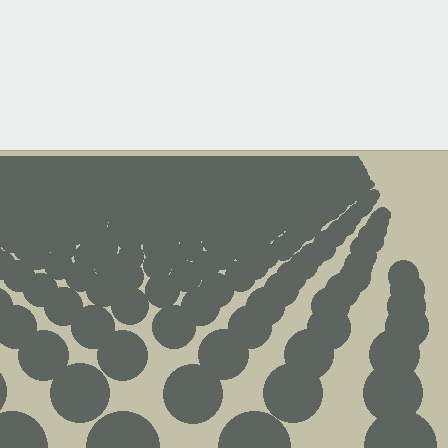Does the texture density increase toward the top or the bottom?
Density increases toward the top.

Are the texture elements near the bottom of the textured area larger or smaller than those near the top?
Larger. Near the bottom, elements are closer to the viewer and appear at a bigger on-screen size.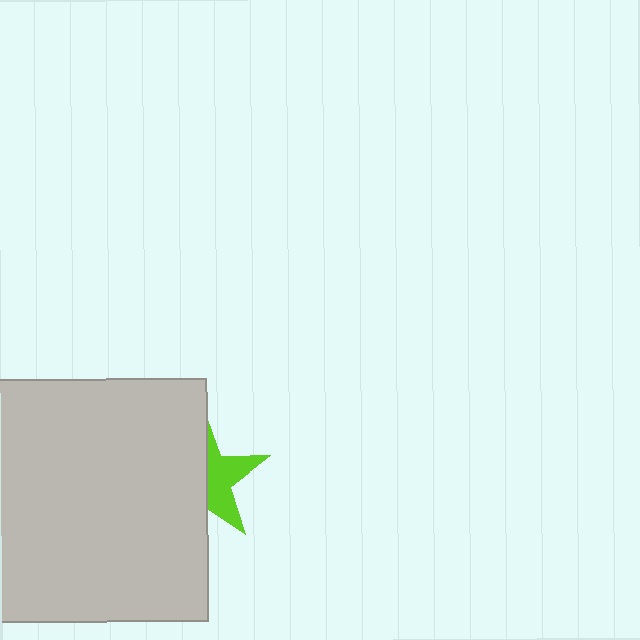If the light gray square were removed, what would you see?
You would see the complete lime star.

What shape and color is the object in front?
The object in front is a light gray square.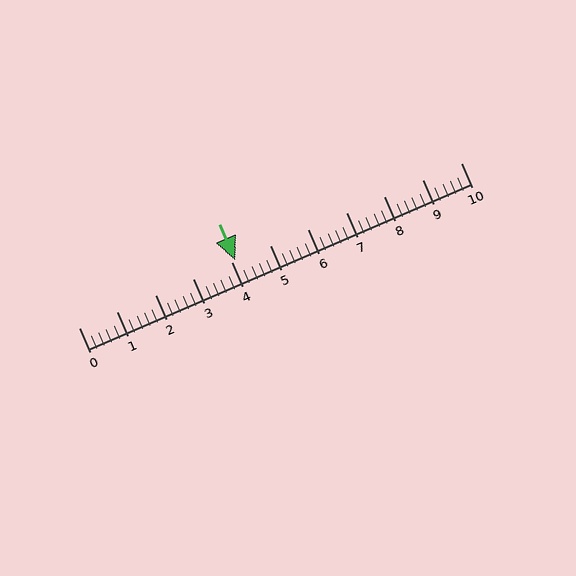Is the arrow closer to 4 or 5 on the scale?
The arrow is closer to 4.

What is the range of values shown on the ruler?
The ruler shows values from 0 to 10.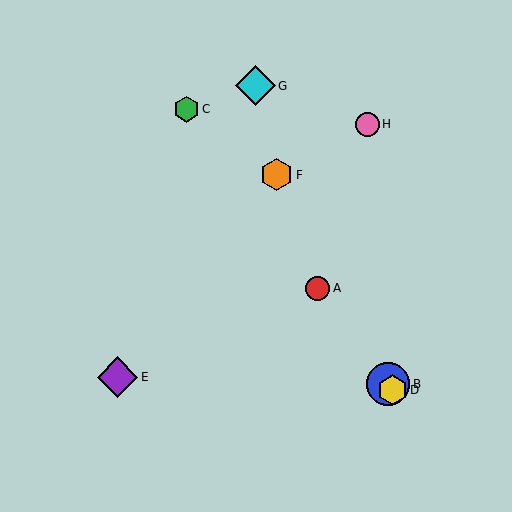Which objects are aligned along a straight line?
Objects A, B, C, D are aligned along a straight line.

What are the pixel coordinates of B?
Object B is at (388, 384).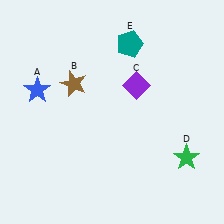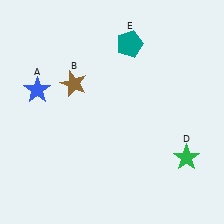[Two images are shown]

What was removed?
The purple diamond (C) was removed in Image 2.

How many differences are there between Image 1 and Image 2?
There is 1 difference between the two images.